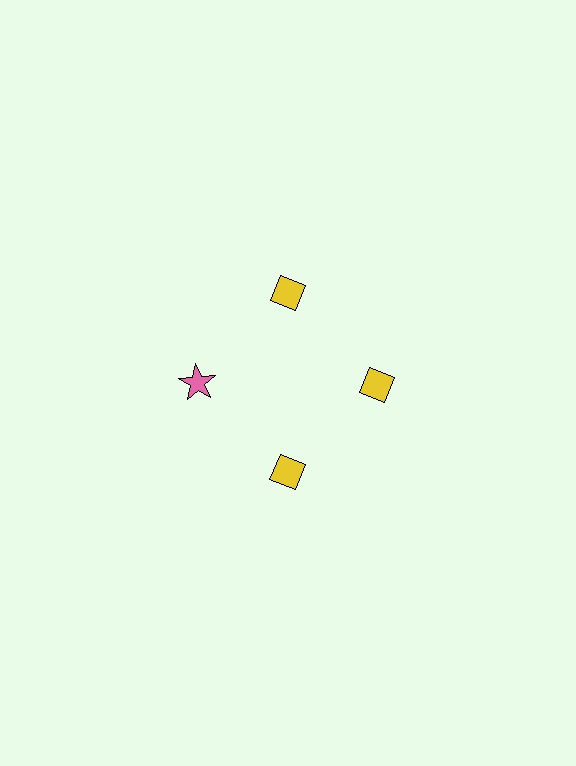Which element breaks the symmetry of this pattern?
The pink star at roughly the 9 o'clock position breaks the symmetry. All other shapes are yellow diamonds.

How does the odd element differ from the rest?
It differs in both color (pink instead of yellow) and shape (star instead of diamond).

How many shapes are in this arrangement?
There are 4 shapes arranged in a ring pattern.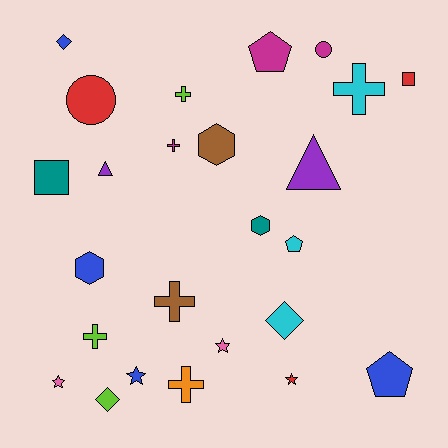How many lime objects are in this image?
There are 3 lime objects.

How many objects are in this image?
There are 25 objects.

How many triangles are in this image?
There are 2 triangles.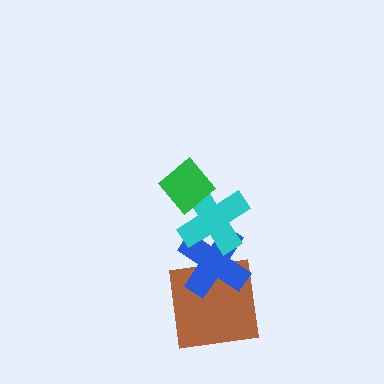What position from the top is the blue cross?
The blue cross is 3rd from the top.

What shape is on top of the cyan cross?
The green diamond is on top of the cyan cross.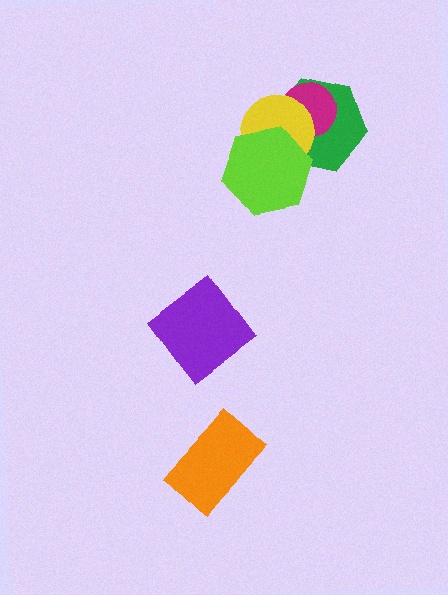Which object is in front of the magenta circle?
The yellow circle is in front of the magenta circle.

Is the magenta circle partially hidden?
Yes, it is partially covered by another shape.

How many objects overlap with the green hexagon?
3 objects overlap with the green hexagon.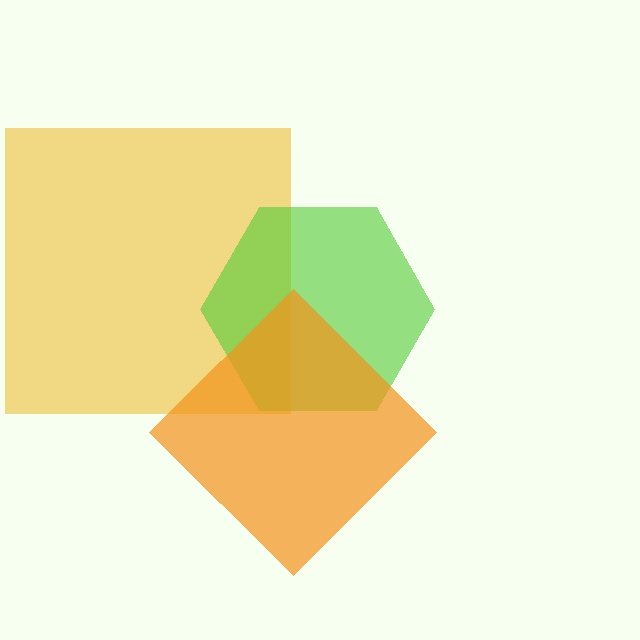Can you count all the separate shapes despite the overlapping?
Yes, there are 3 separate shapes.